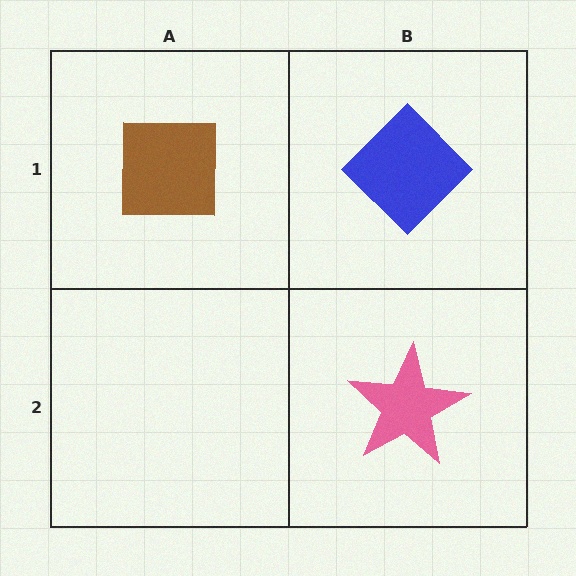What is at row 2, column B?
A pink star.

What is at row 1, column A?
A brown square.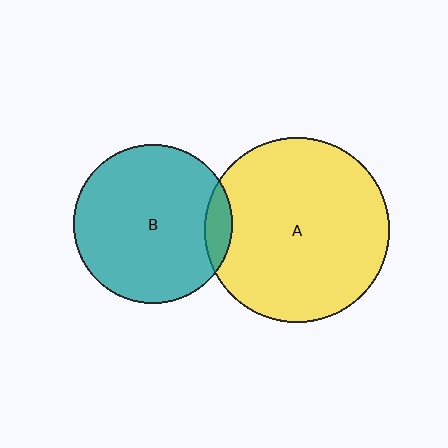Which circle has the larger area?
Circle A (yellow).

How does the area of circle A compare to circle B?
Approximately 1.3 times.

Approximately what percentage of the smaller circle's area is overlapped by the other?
Approximately 10%.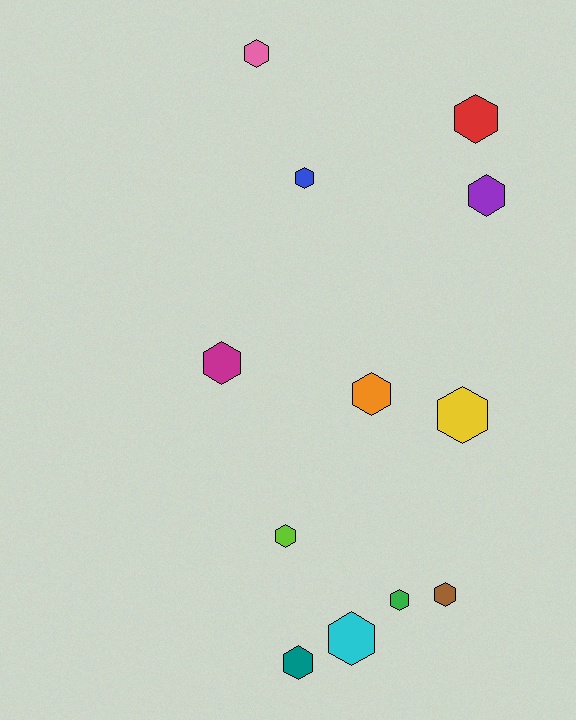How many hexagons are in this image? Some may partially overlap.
There are 12 hexagons.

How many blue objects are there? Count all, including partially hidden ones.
There is 1 blue object.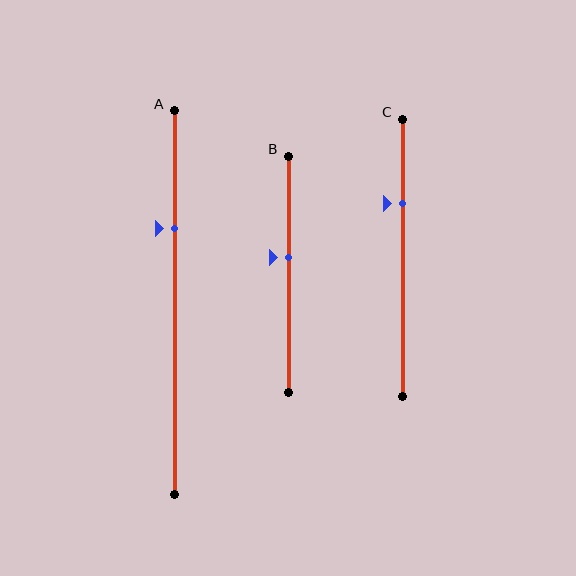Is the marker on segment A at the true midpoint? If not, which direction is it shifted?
No, the marker on segment A is shifted upward by about 19% of the segment length.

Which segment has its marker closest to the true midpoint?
Segment B has its marker closest to the true midpoint.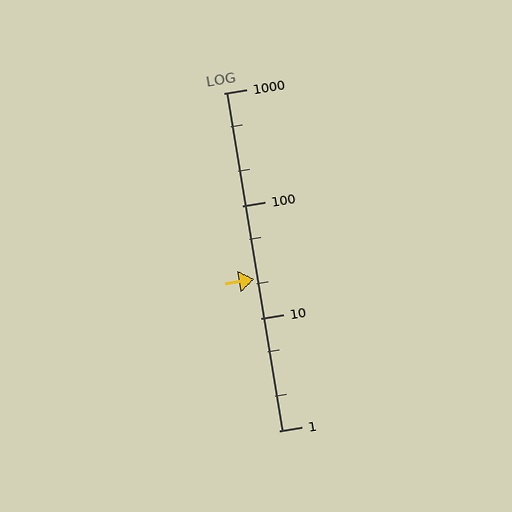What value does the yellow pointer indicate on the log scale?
The pointer indicates approximately 22.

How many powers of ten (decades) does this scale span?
The scale spans 3 decades, from 1 to 1000.